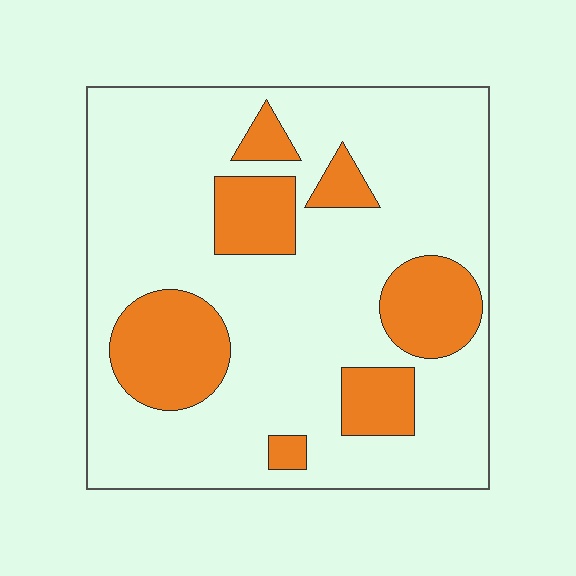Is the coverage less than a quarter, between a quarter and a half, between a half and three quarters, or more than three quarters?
Less than a quarter.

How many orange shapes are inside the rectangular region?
7.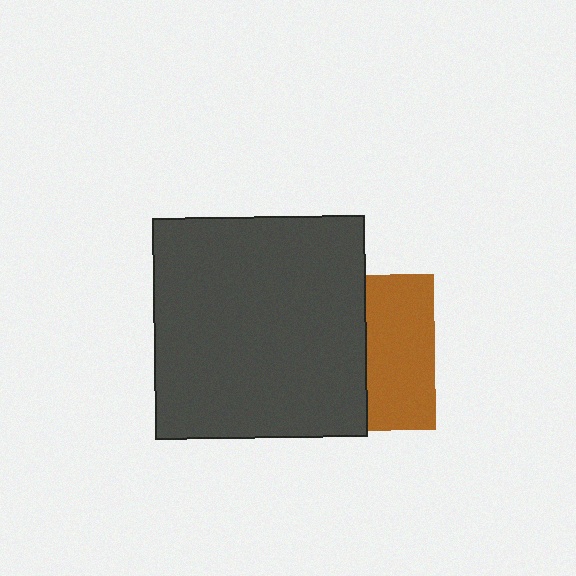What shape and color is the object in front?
The object in front is a dark gray rectangle.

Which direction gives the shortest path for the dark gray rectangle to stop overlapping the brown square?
Moving left gives the shortest separation.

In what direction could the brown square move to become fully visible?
The brown square could move right. That would shift it out from behind the dark gray rectangle entirely.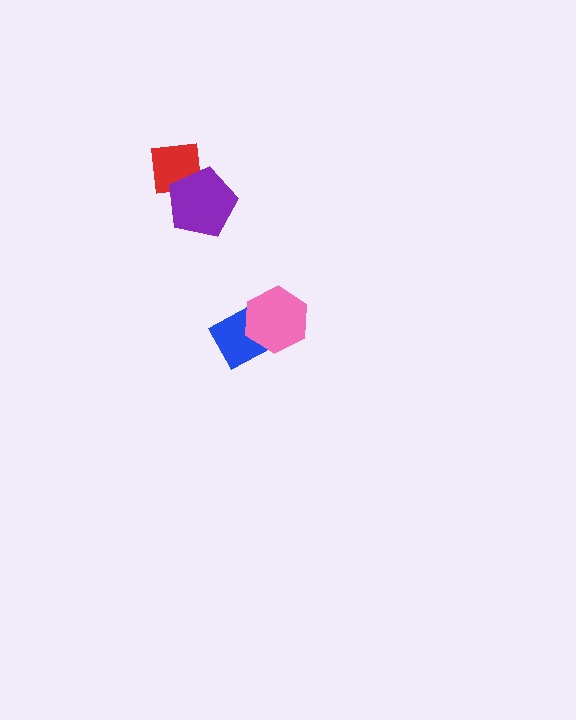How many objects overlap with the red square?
1 object overlaps with the red square.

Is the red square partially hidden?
Yes, it is partially covered by another shape.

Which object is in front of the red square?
The purple pentagon is in front of the red square.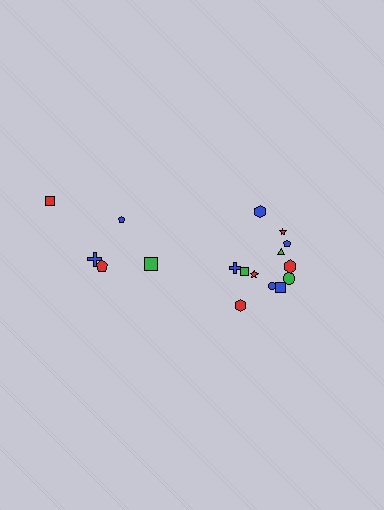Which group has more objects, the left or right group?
The right group.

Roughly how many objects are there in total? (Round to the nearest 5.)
Roughly 15 objects in total.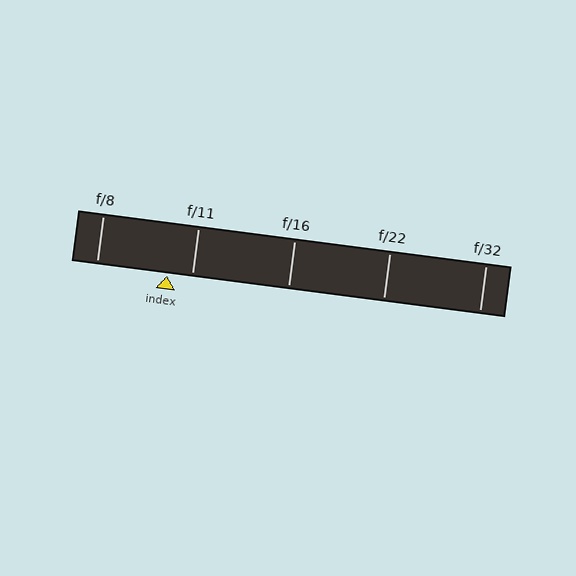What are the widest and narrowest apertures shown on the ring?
The widest aperture shown is f/8 and the narrowest is f/32.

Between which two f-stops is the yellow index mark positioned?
The index mark is between f/8 and f/11.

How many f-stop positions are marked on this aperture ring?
There are 5 f-stop positions marked.